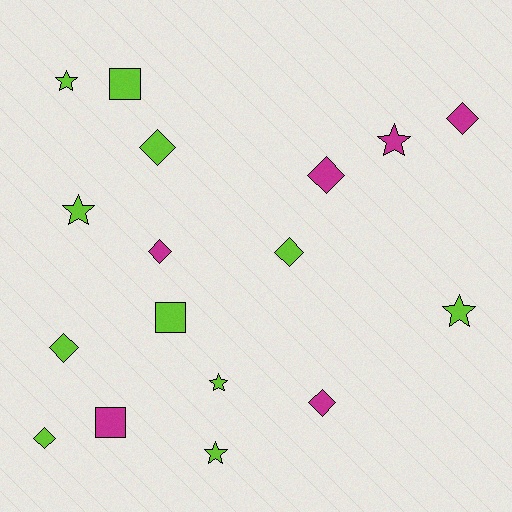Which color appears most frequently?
Lime, with 11 objects.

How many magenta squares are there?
There is 1 magenta square.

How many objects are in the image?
There are 17 objects.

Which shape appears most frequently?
Diamond, with 8 objects.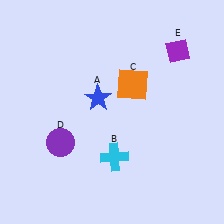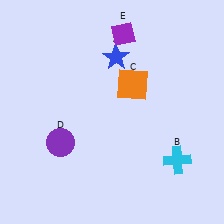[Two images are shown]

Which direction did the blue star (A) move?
The blue star (A) moved up.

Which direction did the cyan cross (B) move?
The cyan cross (B) moved right.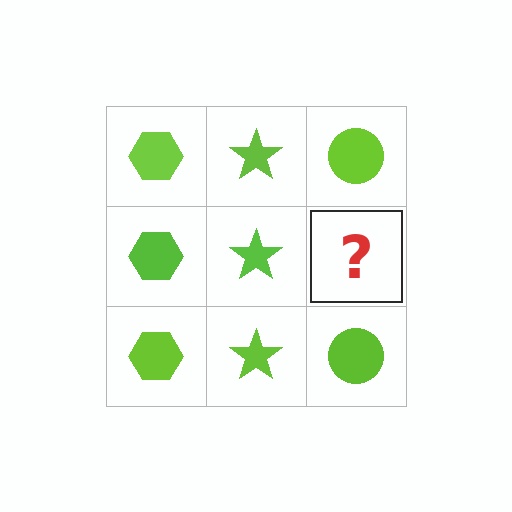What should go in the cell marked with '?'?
The missing cell should contain a lime circle.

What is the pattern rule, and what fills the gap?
The rule is that each column has a consistent shape. The gap should be filled with a lime circle.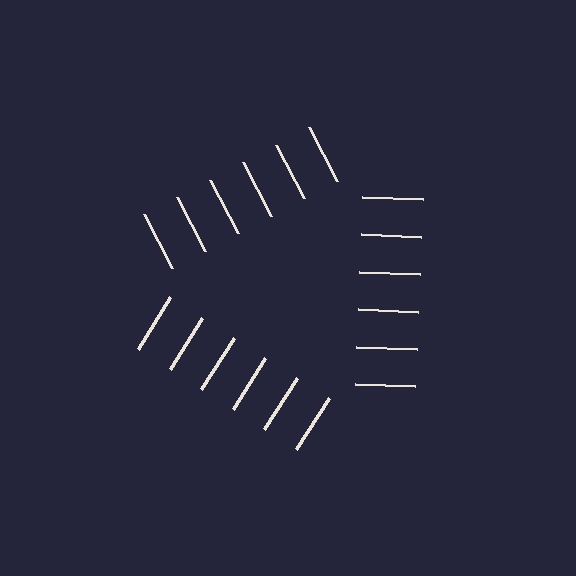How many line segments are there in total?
18 — 6 along each of the 3 edges.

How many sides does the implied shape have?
3 sides — the line-ends trace a triangle.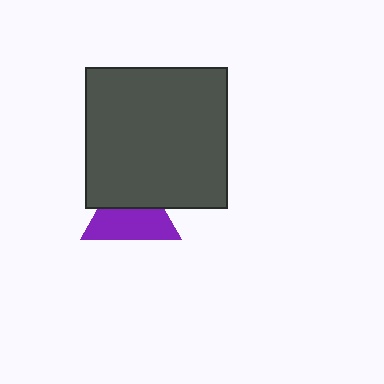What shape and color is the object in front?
The object in front is a dark gray square.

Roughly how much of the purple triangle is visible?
About half of it is visible (roughly 56%).